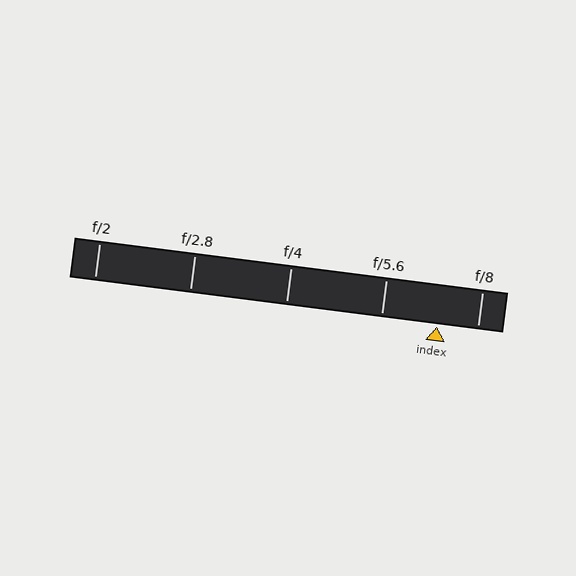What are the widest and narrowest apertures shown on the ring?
The widest aperture shown is f/2 and the narrowest is f/8.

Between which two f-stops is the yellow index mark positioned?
The index mark is between f/5.6 and f/8.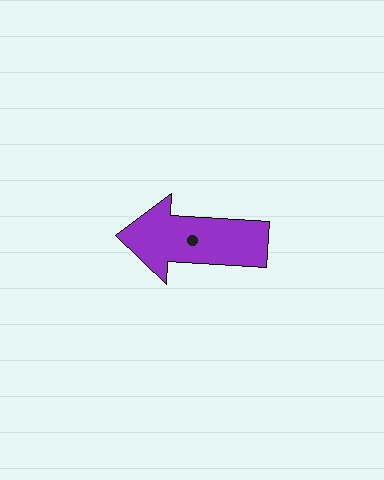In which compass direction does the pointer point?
West.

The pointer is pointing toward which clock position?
Roughly 9 o'clock.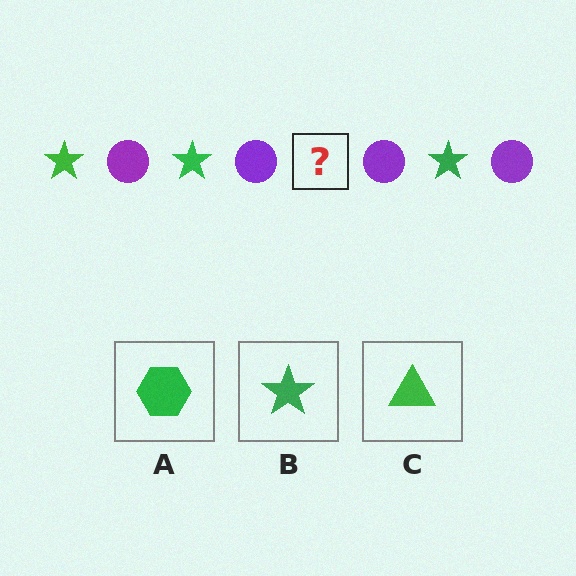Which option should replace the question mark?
Option B.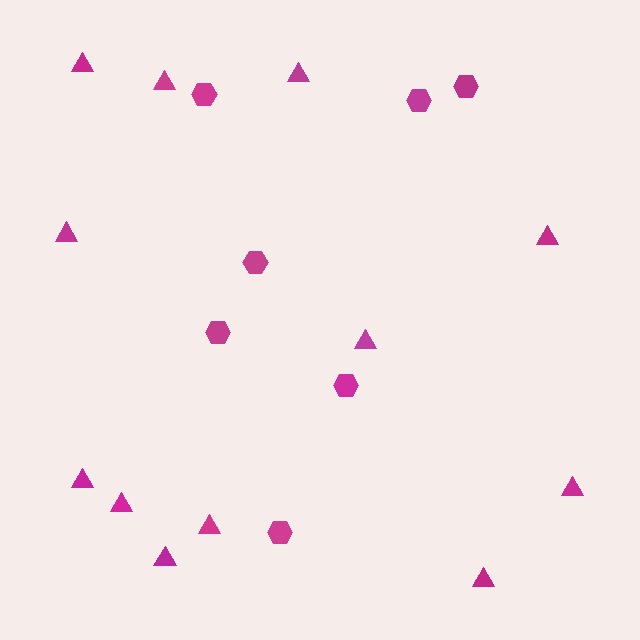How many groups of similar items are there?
There are 2 groups: one group of triangles (12) and one group of hexagons (7).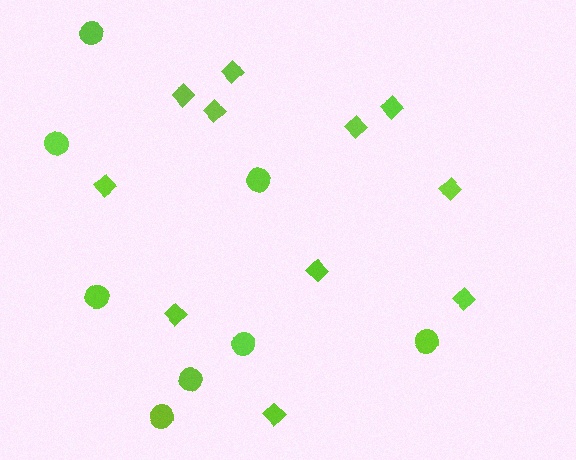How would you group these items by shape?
There are 2 groups: one group of diamonds (11) and one group of circles (8).